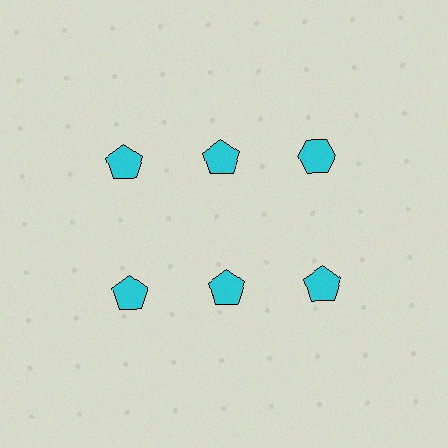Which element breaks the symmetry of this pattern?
The cyan hexagon in the top row, center column breaks the symmetry. All other shapes are cyan pentagons.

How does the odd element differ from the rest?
It has a different shape: hexagon instead of pentagon.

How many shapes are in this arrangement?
There are 6 shapes arranged in a grid pattern.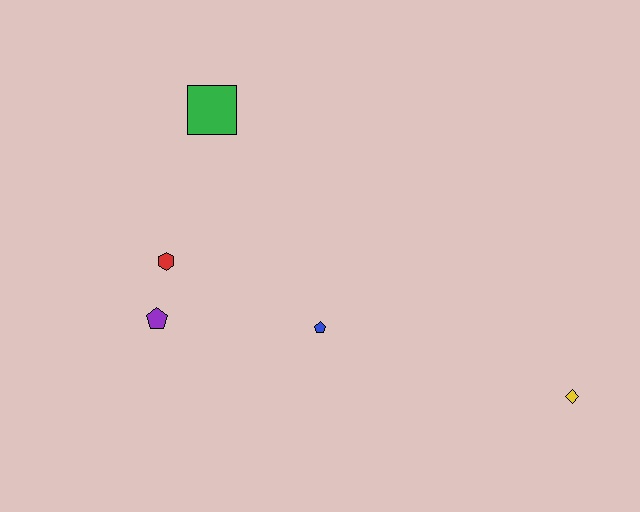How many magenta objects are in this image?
There are no magenta objects.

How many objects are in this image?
There are 5 objects.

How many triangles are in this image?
There are no triangles.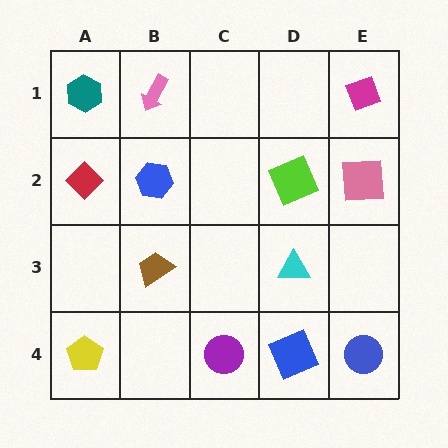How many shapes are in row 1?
3 shapes.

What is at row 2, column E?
A pink square.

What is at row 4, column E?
A blue circle.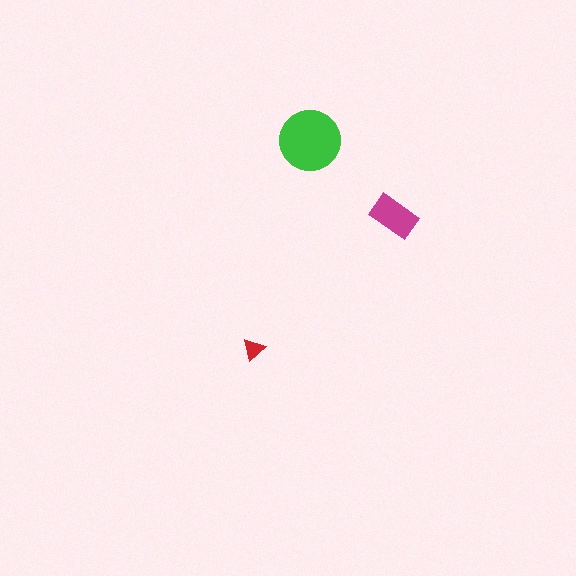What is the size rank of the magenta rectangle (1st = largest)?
2nd.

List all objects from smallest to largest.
The red triangle, the magenta rectangle, the green circle.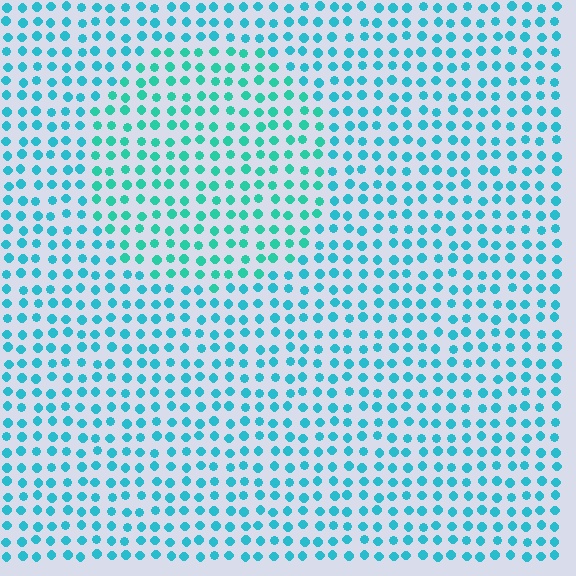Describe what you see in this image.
The image is filled with small cyan elements in a uniform arrangement. A circle-shaped region is visible where the elements are tinted to a slightly different hue, forming a subtle color boundary.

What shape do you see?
I see a circle.